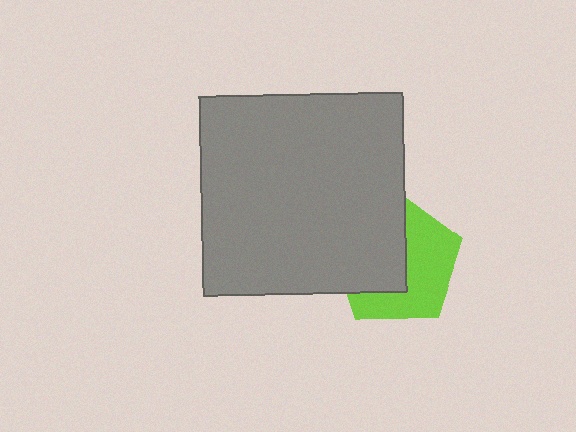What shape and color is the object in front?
The object in front is a gray rectangle.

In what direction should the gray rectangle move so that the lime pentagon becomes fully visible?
The gray rectangle should move left. That is the shortest direction to clear the overlap and leave the lime pentagon fully visible.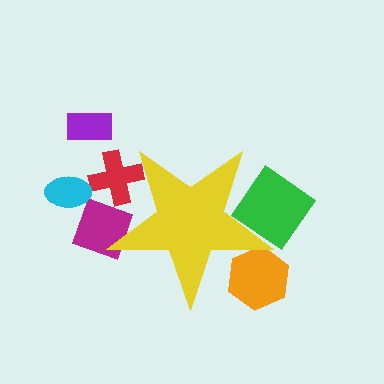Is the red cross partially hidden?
Yes, the red cross is partially hidden behind the yellow star.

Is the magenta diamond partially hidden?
Yes, the magenta diamond is partially hidden behind the yellow star.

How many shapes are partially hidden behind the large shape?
4 shapes are partially hidden.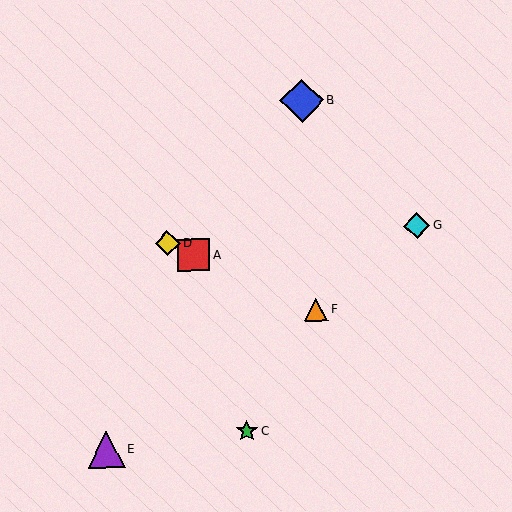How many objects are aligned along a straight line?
3 objects (A, D, F) are aligned along a straight line.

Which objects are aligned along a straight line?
Objects A, D, F are aligned along a straight line.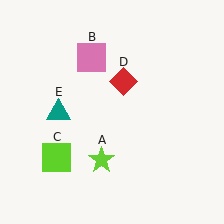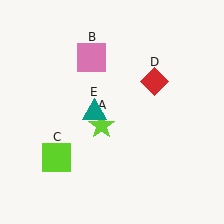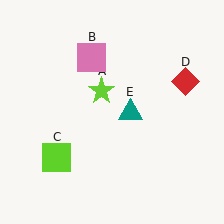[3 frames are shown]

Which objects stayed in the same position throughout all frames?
Pink square (object B) and lime square (object C) remained stationary.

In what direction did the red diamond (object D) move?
The red diamond (object D) moved right.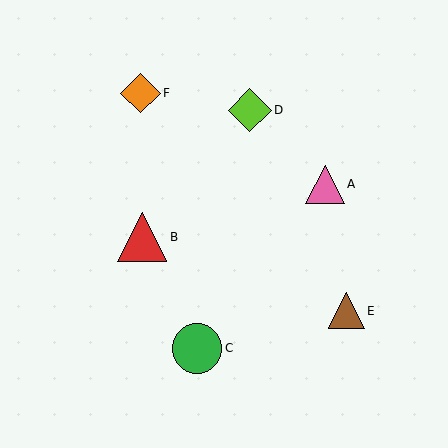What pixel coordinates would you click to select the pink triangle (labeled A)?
Click at (325, 184) to select the pink triangle A.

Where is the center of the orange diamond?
The center of the orange diamond is at (140, 93).